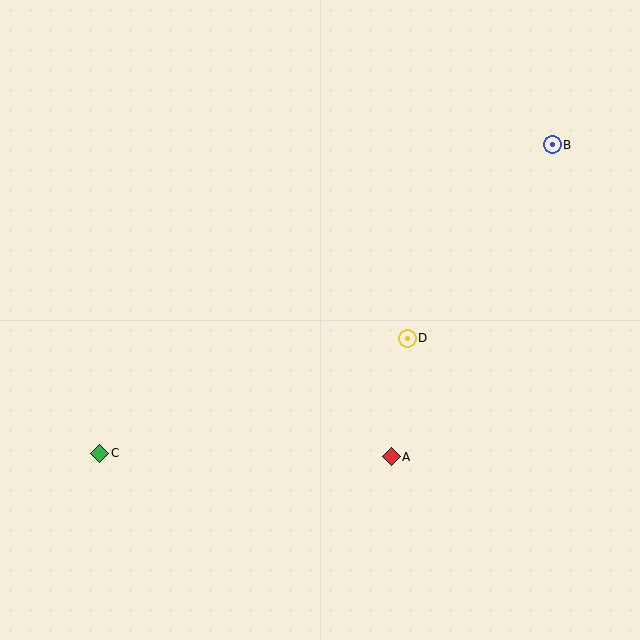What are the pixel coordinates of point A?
Point A is at (391, 457).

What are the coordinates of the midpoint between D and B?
The midpoint between D and B is at (480, 241).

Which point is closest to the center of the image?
Point D at (407, 338) is closest to the center.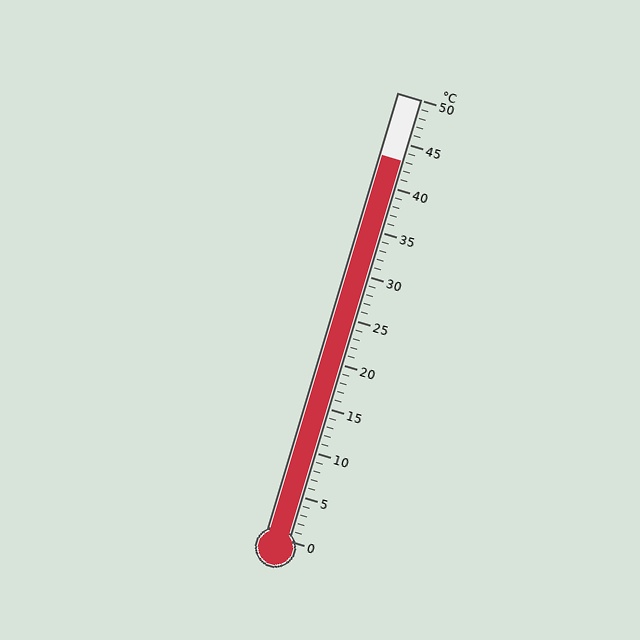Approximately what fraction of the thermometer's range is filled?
The thermometer is filled to approximately 85% of its range.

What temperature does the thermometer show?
The thermometer shows approximately 43°C.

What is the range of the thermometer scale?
The thermometer scale ranges from 0°C to 50°C.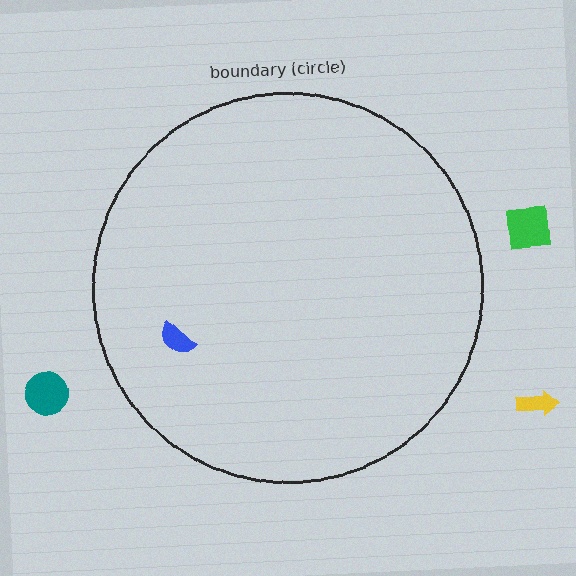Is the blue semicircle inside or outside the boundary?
Inside.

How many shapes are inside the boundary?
1 inside, 3 outside.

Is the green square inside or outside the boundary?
Outside.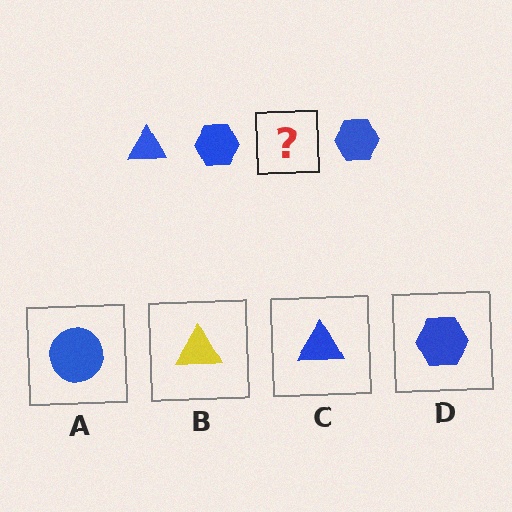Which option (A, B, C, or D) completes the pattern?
C.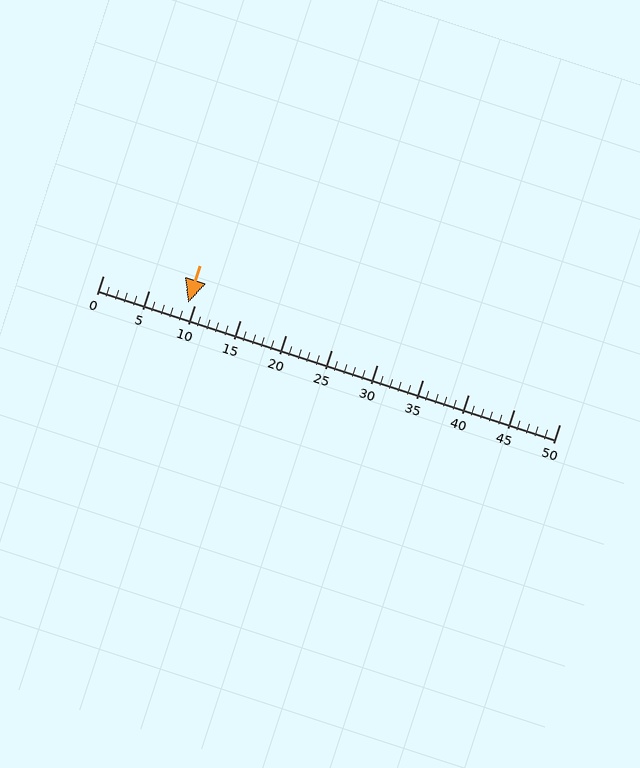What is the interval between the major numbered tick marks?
The major tick marks are spaced 5 units apart.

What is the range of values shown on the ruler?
The ruler shows values from 0 to 50.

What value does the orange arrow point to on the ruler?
The orange arrow points to approximately 9.